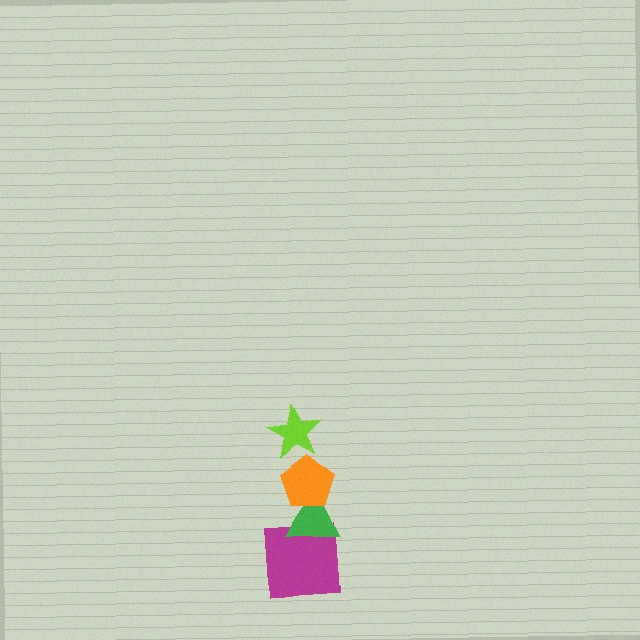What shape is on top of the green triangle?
The orange pentagon is on top of the green triangle.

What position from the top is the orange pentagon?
The orange pentagon is 2nd from the top.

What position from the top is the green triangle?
The green triangle is 3rd from the top.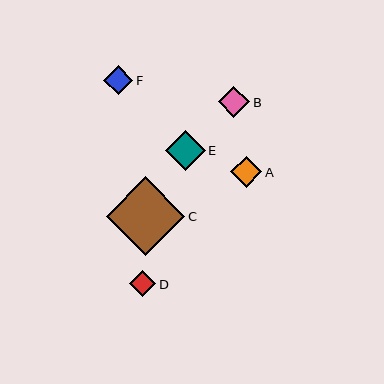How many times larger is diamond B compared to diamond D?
Diamond B is approximately 1.2 times the size of diamond D.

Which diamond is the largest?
Diamond C is the largest with a size of approximately 79 pixels.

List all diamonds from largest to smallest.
From largest to smallest: C, E, A, B, F, D.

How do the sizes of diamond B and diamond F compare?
Diamond B and diamond F are approximately the same size.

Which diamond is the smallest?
Diamond D is the smallest with a size of approximately 26 pixels.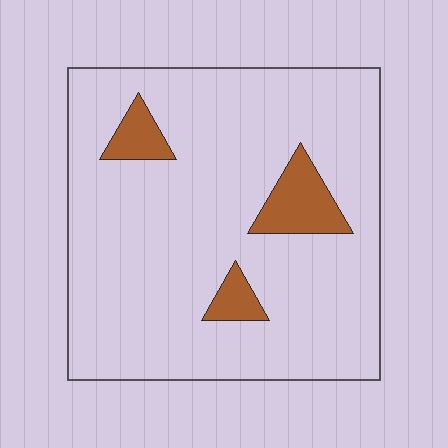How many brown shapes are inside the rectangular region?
3.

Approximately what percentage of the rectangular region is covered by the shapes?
Approximately 10%.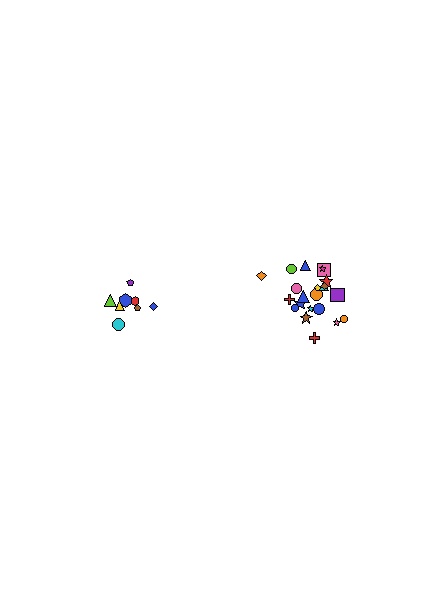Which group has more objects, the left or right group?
The right group.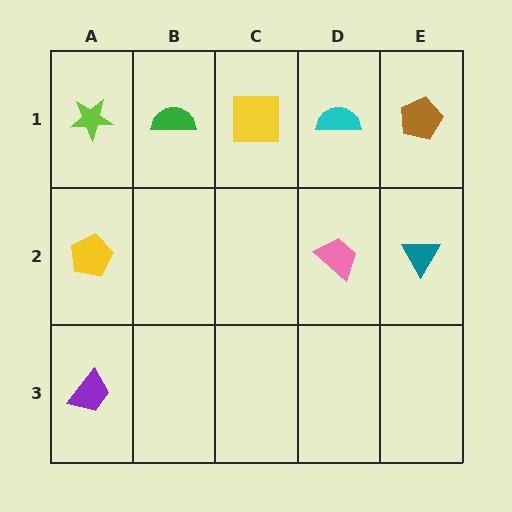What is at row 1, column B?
A green semicircle.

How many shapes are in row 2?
3 shapes.